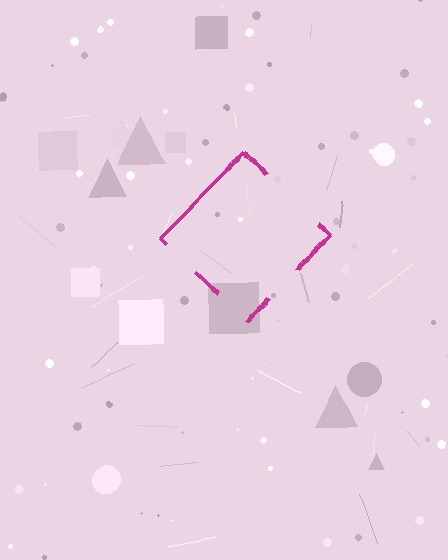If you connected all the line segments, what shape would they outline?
They would outline a diamond.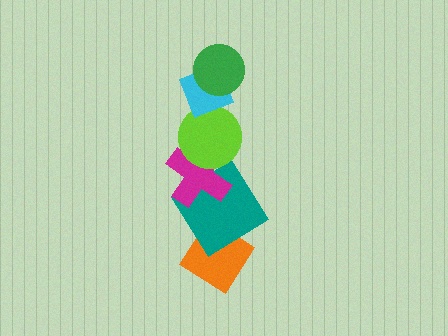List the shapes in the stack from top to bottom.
From top to bottom: the green circle, the cyan diamond, the lime circle, the magenta cross, the teal diamond, the orange diamond.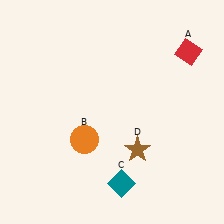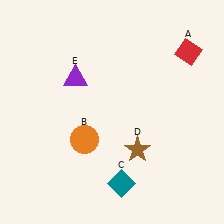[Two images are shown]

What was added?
A purple triangle (E) was added in Image 2.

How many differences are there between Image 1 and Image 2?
There is 1 difference between the two images.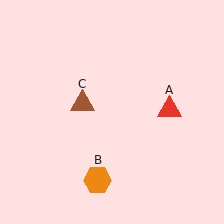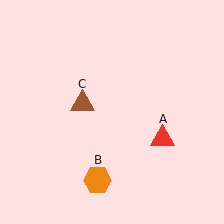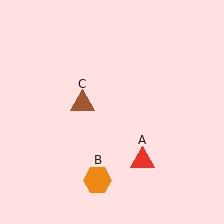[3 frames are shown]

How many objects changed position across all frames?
1 object changed position: red triangle (object A).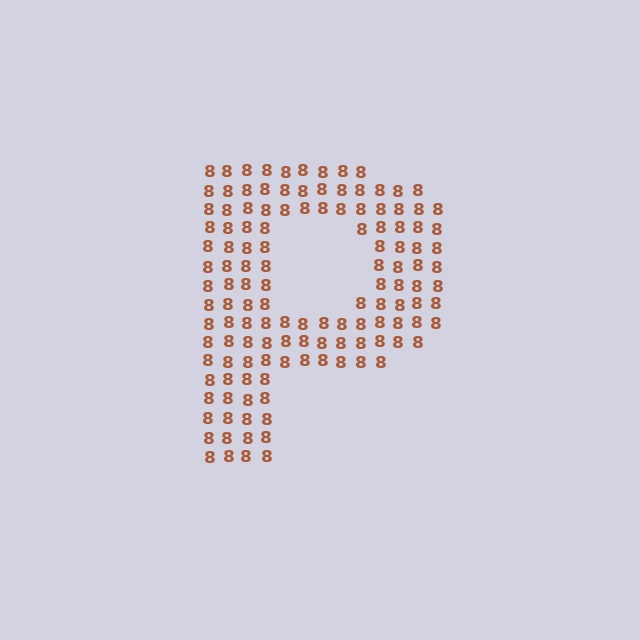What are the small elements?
The small elements are digit 8's.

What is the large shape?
The large shape is the letter P.